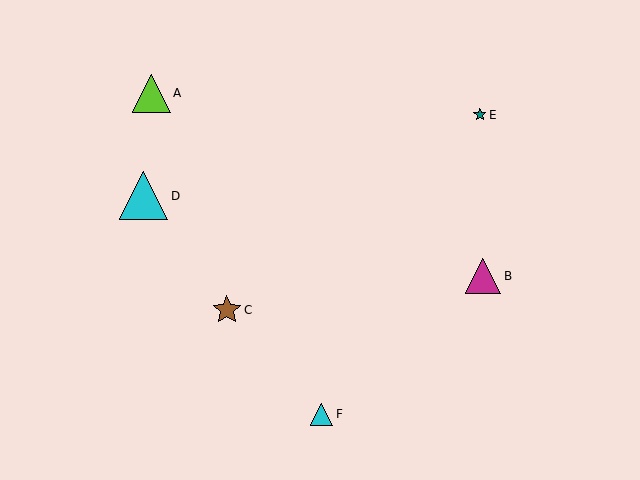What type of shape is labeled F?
Shape F is a cyan triangle.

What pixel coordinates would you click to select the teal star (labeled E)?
Click at (480, 115) to select the teal star E.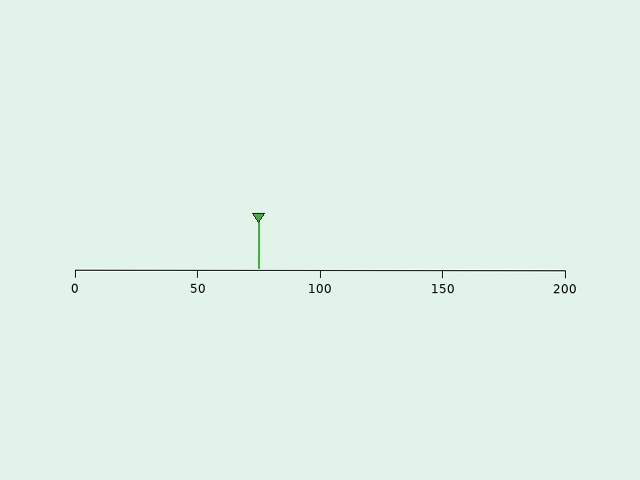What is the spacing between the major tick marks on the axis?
The major ticks are spaced 50 apart.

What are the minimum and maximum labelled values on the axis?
The axis runs from 0 to 200.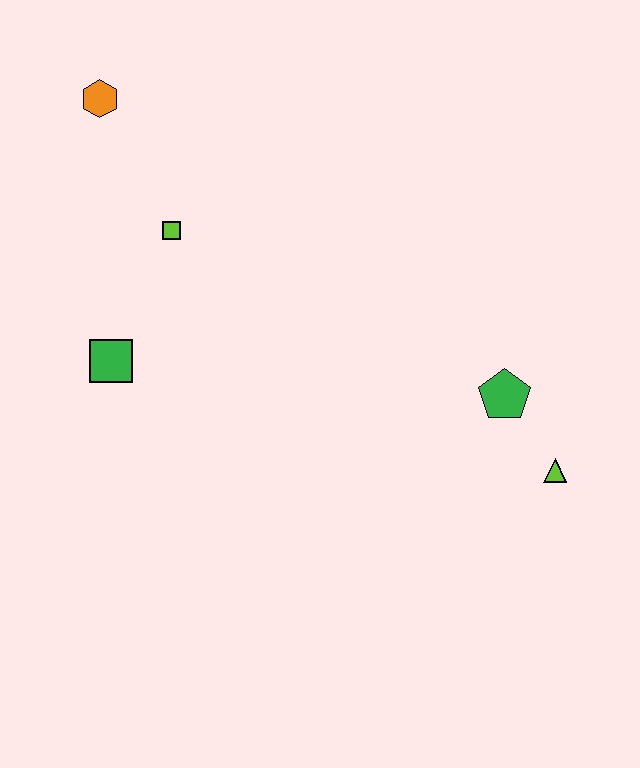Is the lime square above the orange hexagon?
No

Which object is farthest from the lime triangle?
The orange hexagon is farthest from the lime triangle.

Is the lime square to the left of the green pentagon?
Yes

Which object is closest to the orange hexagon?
The lime square is closest to the orange hexagon.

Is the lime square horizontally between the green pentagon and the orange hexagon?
Yes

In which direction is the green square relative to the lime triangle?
The green square is to the left of the lime triangle.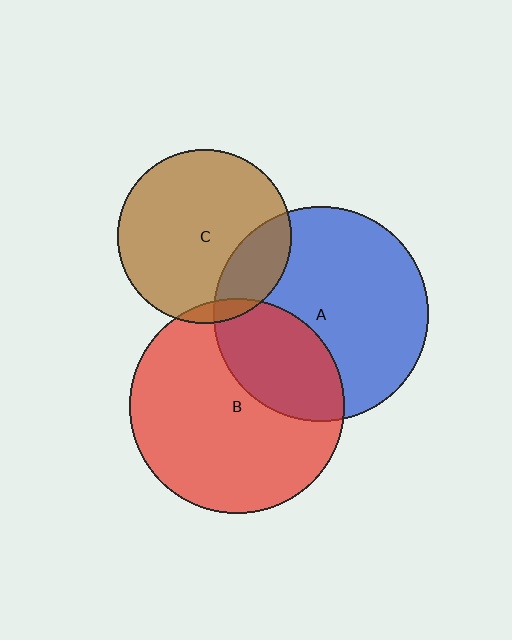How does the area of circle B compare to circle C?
Approximately 1.5 times.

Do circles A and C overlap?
Yes.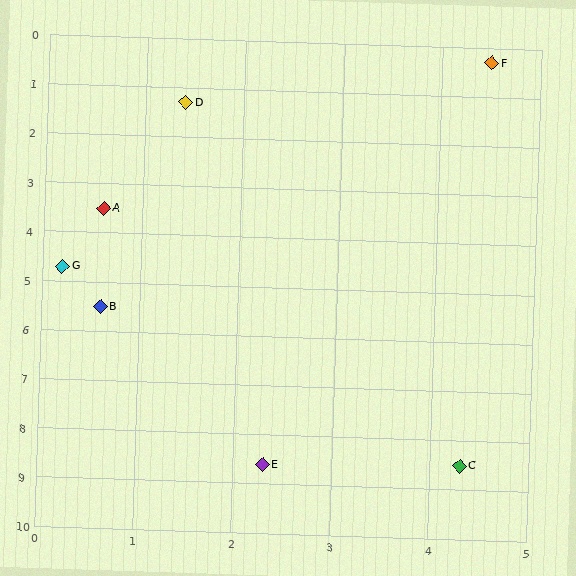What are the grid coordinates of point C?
Point C is at approximately (4.3, 8.5).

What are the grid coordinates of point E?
Point E is at approximately (2.3, 8.6).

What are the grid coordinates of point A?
Point A is at approximately (0.6, 3.5).